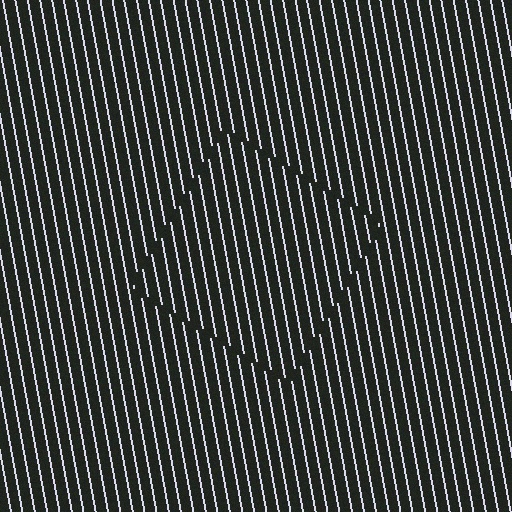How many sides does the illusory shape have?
4 sides — the line-ends trace a square.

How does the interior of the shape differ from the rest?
The interior of the shape contains the same grating, shifted by half a period — the contour is defined by the phase discontinuity where line-ends from the inner and outer gratings abut.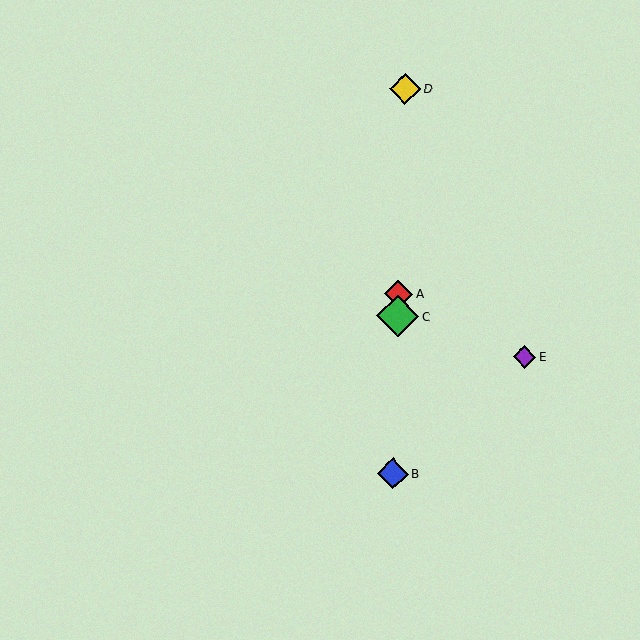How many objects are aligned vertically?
4 objects (A, B, C, D) are aligned vertically.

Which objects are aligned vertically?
Objects A, B, C, D are aligned vertically.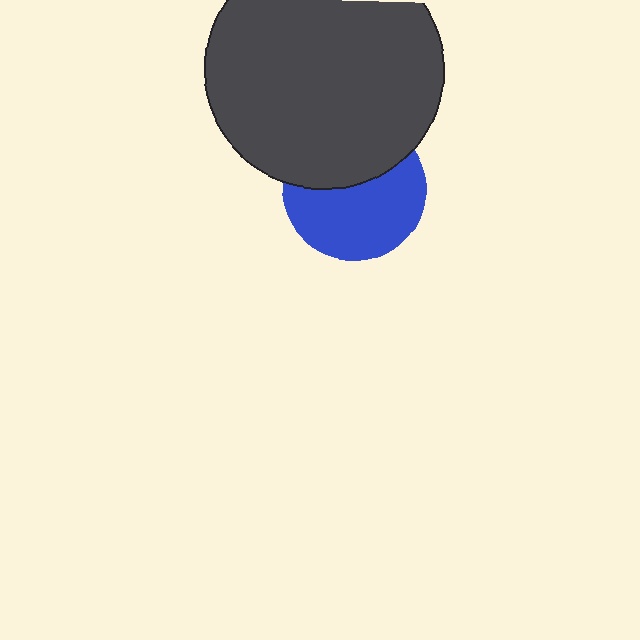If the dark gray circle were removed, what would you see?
You would see the complete blue circle.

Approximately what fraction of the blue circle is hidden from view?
Roughly 41% of the blue circle is hidden behind the dark gray circle.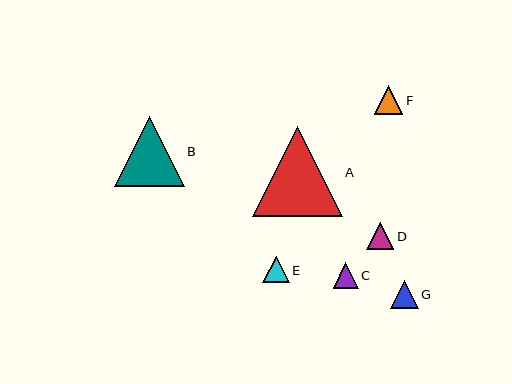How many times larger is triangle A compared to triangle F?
Triangle A is approximately 3.1 times the size of triangle F.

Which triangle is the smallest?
Triangle C is the smallest with a size of approximately 25 pixels.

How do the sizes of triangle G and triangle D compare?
Triangle G and triangle D are approximately the same size.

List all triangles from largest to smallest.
From largest to smallest: A, B, F, G, D, E, C.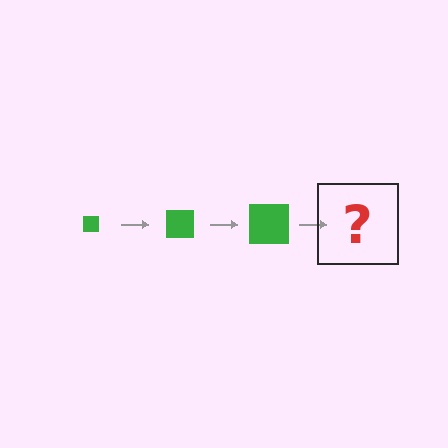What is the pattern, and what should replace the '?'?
The pattern is that the square gets progressively larger each step. The '?' should be a green square, larger than the previous one.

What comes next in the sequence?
The next element should be a green square, larger than the previous one.